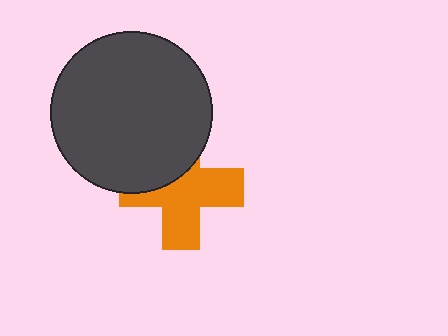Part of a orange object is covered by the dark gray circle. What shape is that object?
It is a cross.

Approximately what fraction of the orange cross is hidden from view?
Roughly 36% of the orange cross is hidden behind the dark gray circle.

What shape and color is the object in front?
The object in front is a dark gray circle.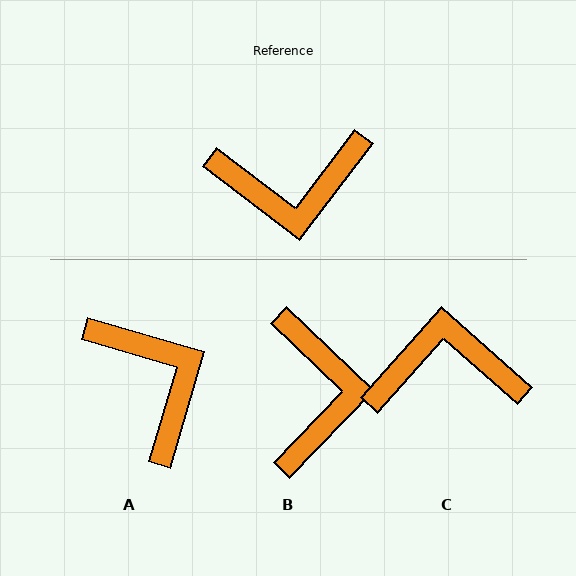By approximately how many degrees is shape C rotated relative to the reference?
Approximately 176 degrees counter-clockwise.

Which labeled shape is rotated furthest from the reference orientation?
C, about 176 degrees away.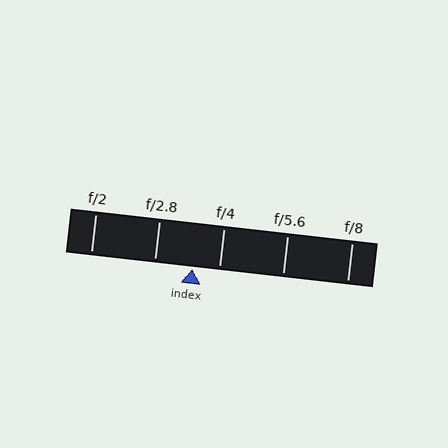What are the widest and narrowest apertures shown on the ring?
The widest aperture shown is f/2 and the narrowest is f/8.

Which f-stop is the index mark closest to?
The index mark is closest to f/4.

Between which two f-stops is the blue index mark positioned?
The index mark is between f/2.8 and f/4.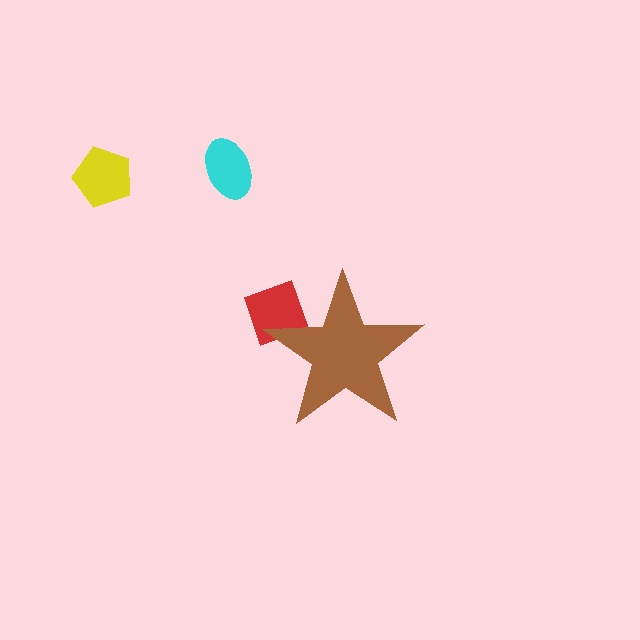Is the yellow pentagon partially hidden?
No, the yellow pentagon is fully visible.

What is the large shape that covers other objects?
A brown star.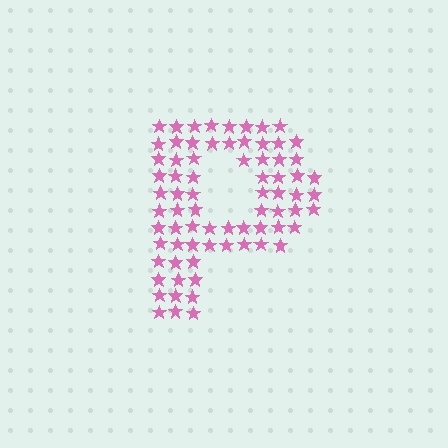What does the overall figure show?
The overall figure shows the letter P.